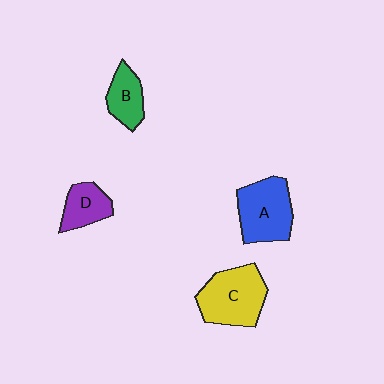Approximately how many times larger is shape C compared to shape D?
Approximately 1.9 times.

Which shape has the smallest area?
Shape B (green).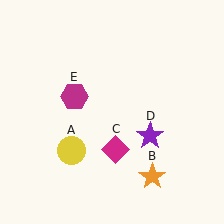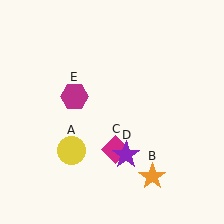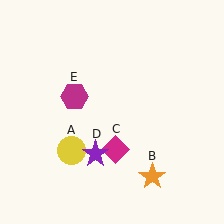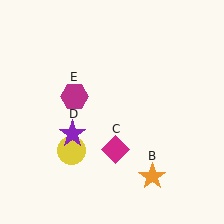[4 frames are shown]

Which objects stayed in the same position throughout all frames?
Yellow circle (object A) and orange star (object B) and magenta diamond (object C) and magenta hexagon (object E) remained stationary.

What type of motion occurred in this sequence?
The purple star (object D) rotated clockwise around the center of the scene.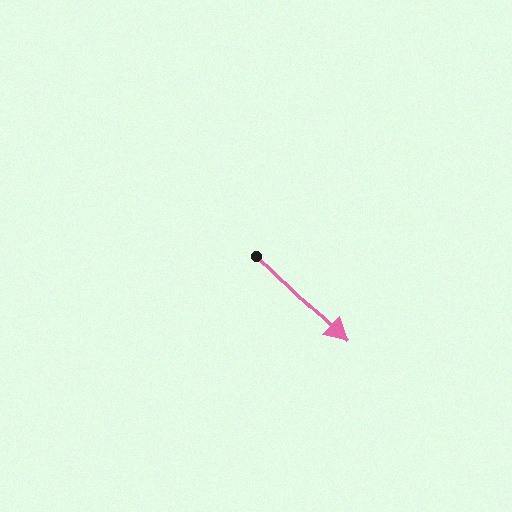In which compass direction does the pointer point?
Southeast.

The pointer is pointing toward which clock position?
Roughly 4 o'clock.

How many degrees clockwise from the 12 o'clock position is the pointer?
Approximately 133 degrees.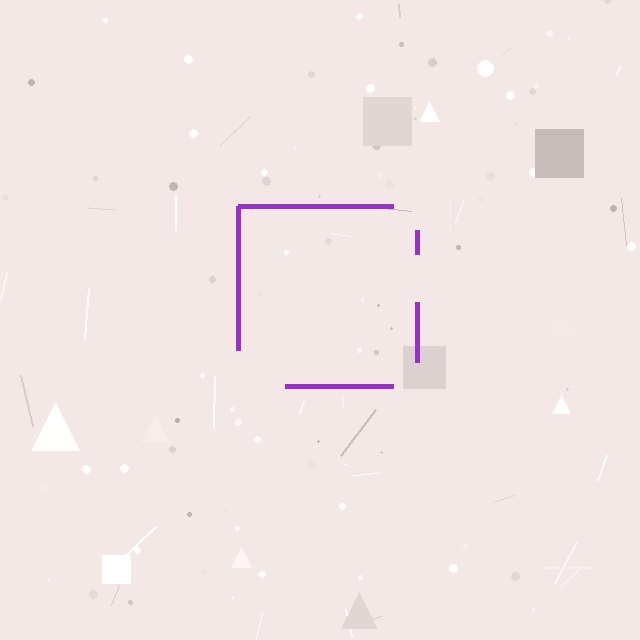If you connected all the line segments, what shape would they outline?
They would outline a square.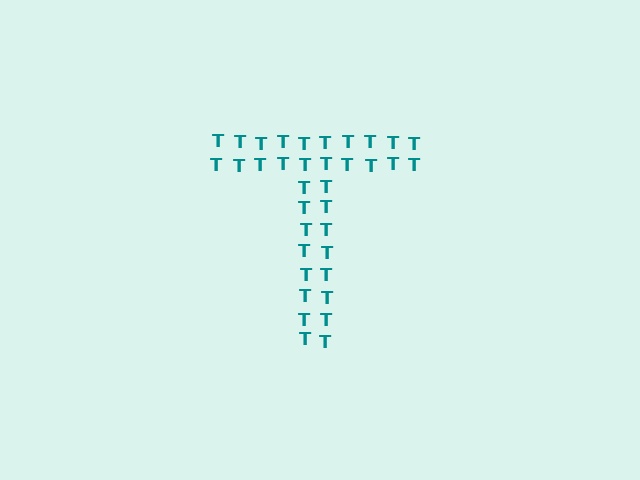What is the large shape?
The large shape is the letter T.